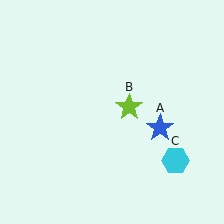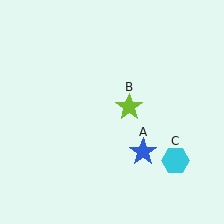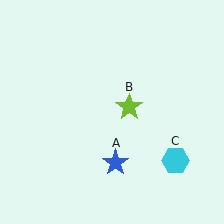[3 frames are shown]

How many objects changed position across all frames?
1 object changed position: blue star (object A).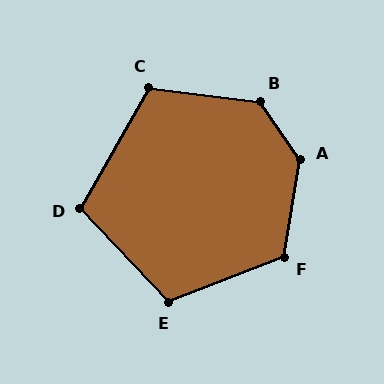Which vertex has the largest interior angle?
A, at approximately 136 degrees.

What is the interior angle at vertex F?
Approximately 121 degrees (obtuse).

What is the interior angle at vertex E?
Approximately 112 degrees (obtuse).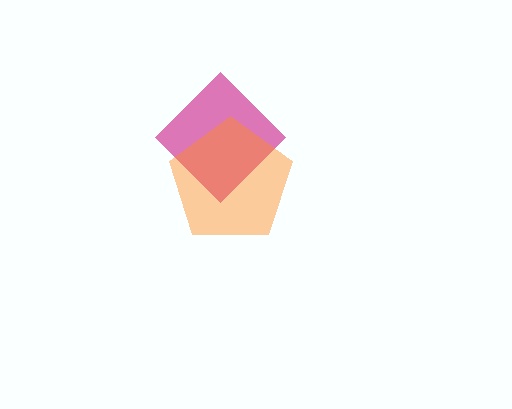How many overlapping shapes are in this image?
There are 2 overlapping shapes in the image.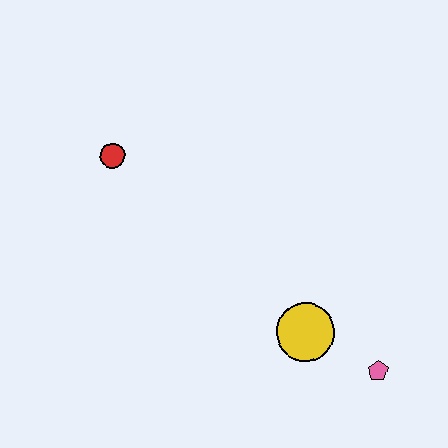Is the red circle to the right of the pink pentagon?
No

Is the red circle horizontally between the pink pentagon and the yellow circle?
No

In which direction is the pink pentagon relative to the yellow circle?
The pink pentagon is to the right of the yellow circle.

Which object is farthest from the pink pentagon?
The red circle is farthest from the pink pentagon.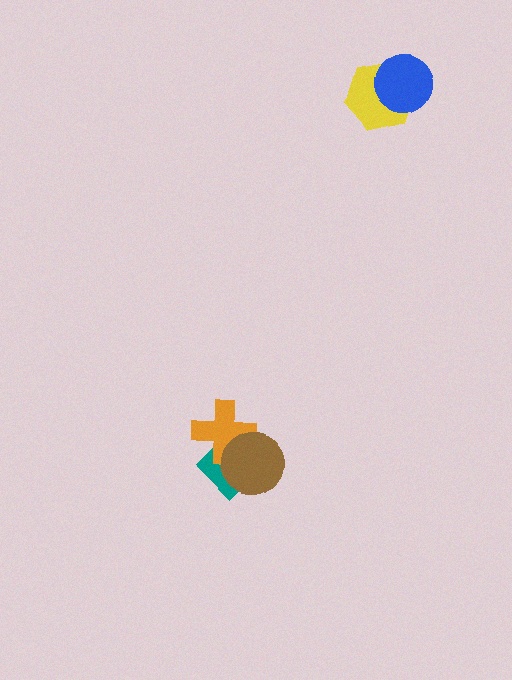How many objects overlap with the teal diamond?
2 objects overlap with the teal diamond.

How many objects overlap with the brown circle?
2 objects overlap with the brown circle.